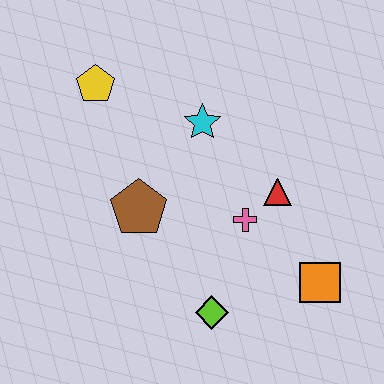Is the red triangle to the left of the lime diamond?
No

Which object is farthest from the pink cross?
The yellow pentagon is farthest from the pink cross.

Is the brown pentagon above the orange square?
Yes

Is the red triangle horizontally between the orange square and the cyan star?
Yes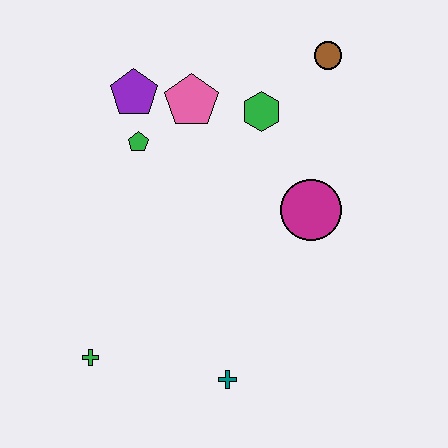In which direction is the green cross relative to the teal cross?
The green cross is to the left of the teal cross.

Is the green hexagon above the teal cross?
Yes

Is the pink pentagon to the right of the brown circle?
No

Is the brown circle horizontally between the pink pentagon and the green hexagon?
No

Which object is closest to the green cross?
The teal cross is closest to the green cross.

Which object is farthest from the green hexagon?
The green cross is farthest from the green hexagon.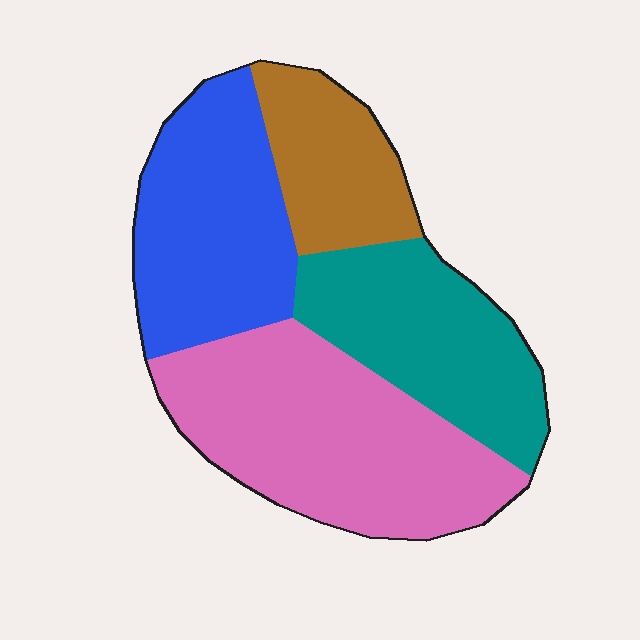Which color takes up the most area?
Pink, at roughly 35%.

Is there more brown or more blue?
Blue.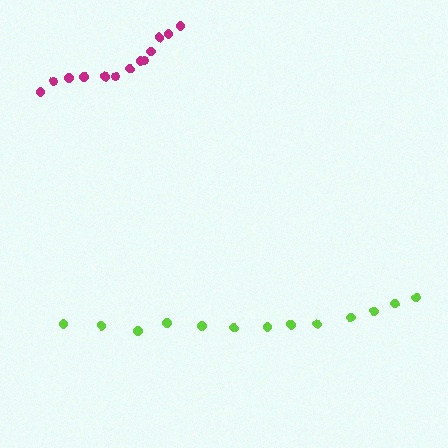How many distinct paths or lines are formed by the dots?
There are 2 distinct paths.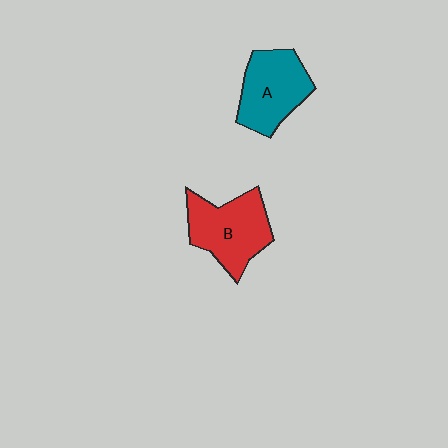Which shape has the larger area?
Shape B (red).